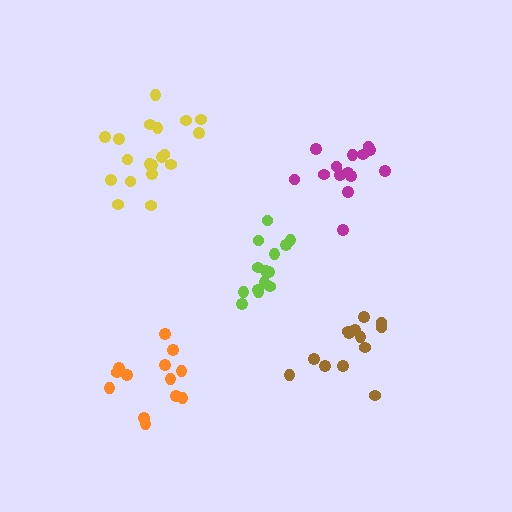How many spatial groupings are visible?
There are 5 spatial groupings.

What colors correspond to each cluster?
The clusters are colored: orange, yellow, lime, magenta, brown.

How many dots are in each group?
Group 1: 13 dots, Group 2: 19 dots, Group 3: 14 dots, Group 4: 14 dots, Group 5: 13 dots (73 total).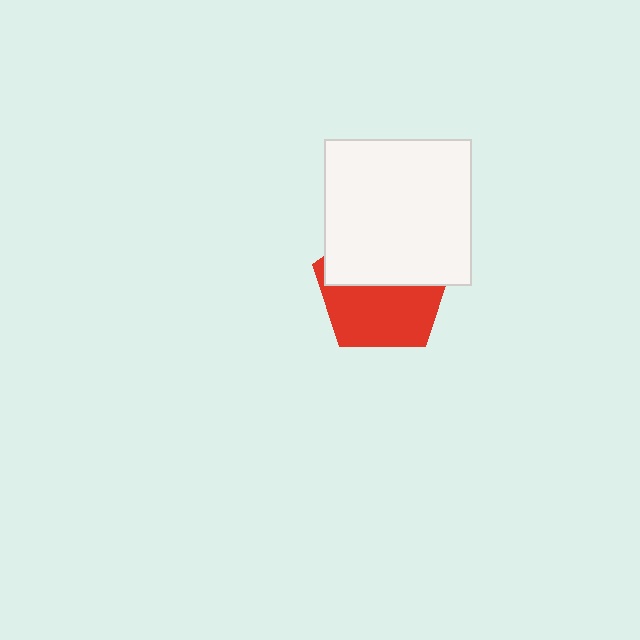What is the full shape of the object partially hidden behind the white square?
The partially hidden object is a red pentagon.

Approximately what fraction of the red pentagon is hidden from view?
Roughly 48% of the red pentagon is hidden behind the white square.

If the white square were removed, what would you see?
You would see the complete red pentagon.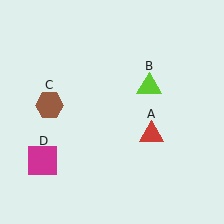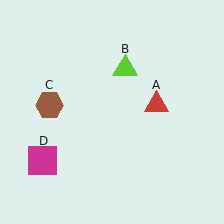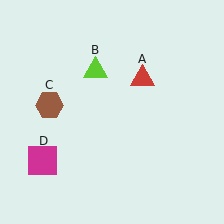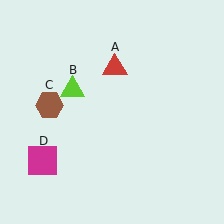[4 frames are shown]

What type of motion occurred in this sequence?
The red triangle (object A), lime triangle (object B) rotated counterclockwise around the center of the scene.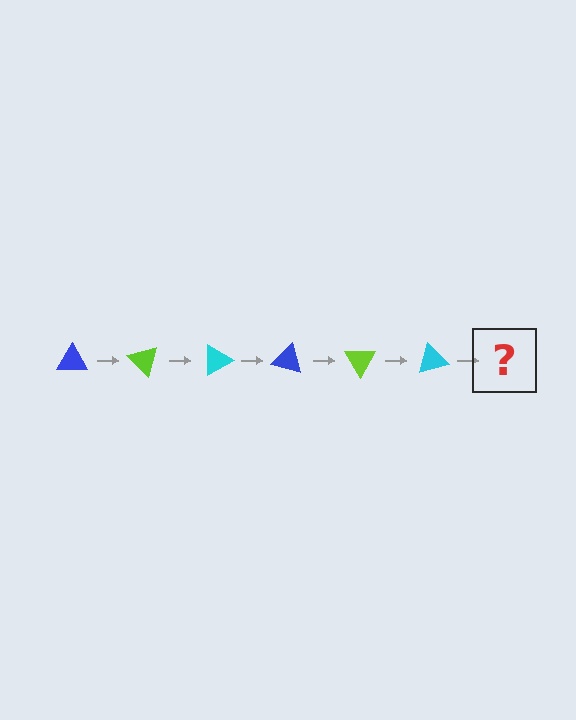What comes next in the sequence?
The next element should be a blue triangle, rotated 270 degrees from the start.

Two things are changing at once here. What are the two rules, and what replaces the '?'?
The two rules are that it rotates 45 degrees each step and the color cycles through blue, lime, and cyan. The '?' should be a blue triangle, rotated 270 degrees from the start.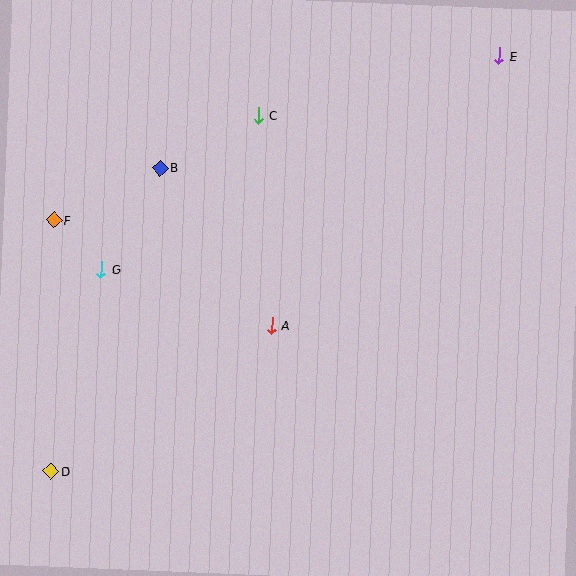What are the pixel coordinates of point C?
Point C is at (259, 116).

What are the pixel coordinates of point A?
Point A is at (271, 326).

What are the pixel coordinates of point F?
Point F is at (54, 220).